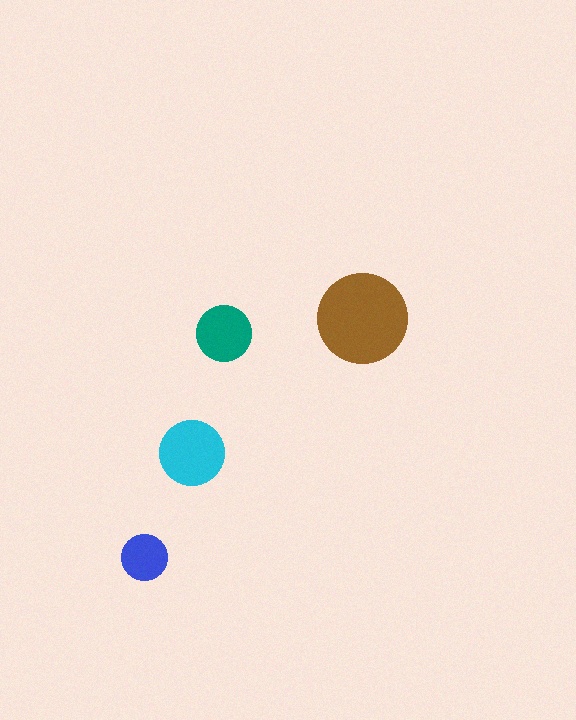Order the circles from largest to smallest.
the brown one, the cyan one, the teal one, the blue one.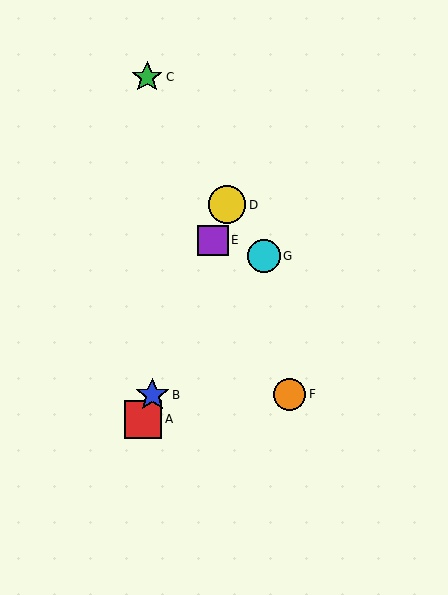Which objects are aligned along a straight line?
Objects A, B, D, E are aligned along a straight line.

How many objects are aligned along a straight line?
4 objects (A, B, D, E) are aligned along a straight line.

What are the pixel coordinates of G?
Object G is at (264, 256).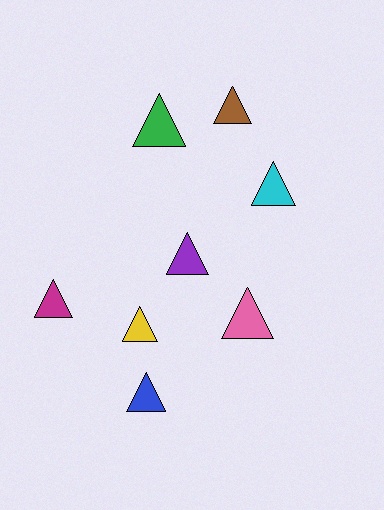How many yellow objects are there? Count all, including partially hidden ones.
There is 1 yellow object.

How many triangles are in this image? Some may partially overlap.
There are 8 triangles.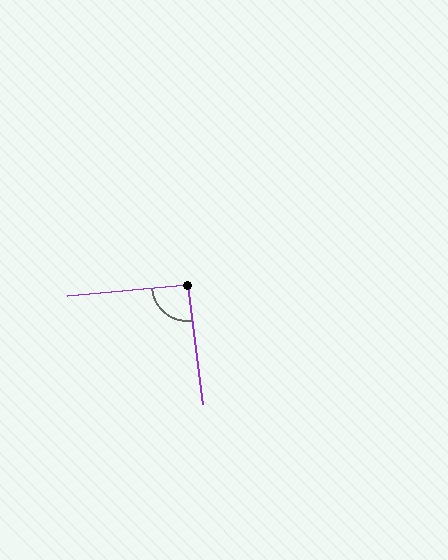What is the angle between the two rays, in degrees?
Approximately 92 degrees.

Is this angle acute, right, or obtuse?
It is approximately a right angle.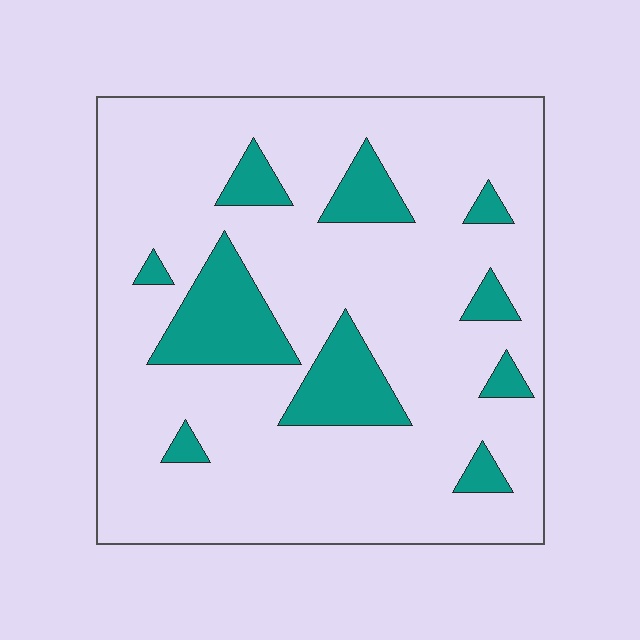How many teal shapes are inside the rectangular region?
10.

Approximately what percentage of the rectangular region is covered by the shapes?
Approximately 15%.